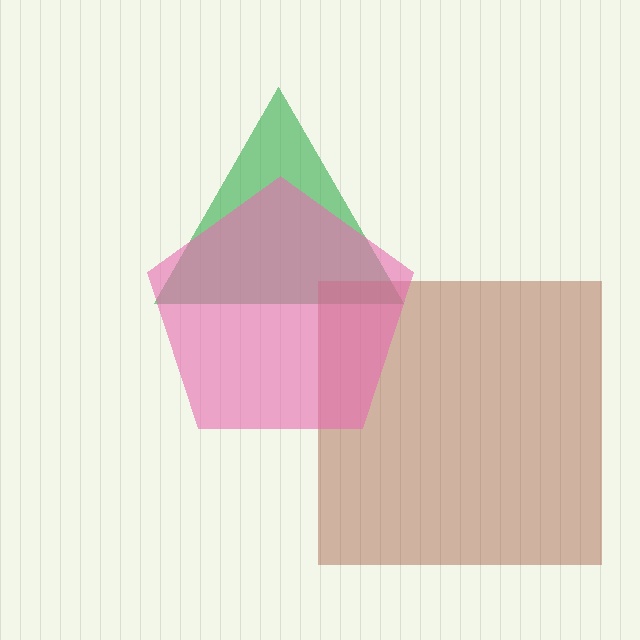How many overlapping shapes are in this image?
There are 3 overlapping shapes in the image.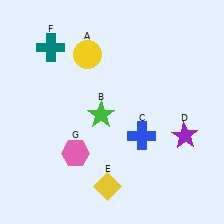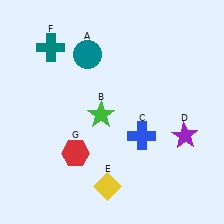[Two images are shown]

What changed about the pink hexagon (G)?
In Image 1, G is pink. In Image 2, it changed to red.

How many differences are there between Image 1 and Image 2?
There are 2 differences between the two images.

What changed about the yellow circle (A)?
In Image 1, A is yellow. In Image 2, it changed to teal.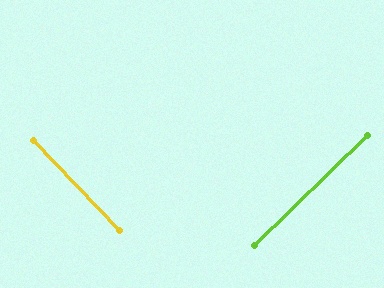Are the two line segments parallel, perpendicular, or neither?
Perpendicular — they meet at approximately 89°.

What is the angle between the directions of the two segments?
Approximately 89 degrees.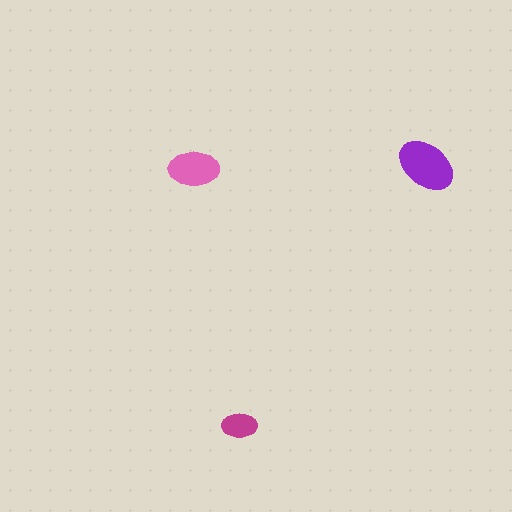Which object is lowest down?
The magenta ellipse is bottommost.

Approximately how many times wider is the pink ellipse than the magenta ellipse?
About 1.5 times wider.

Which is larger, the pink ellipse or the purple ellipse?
The purple one.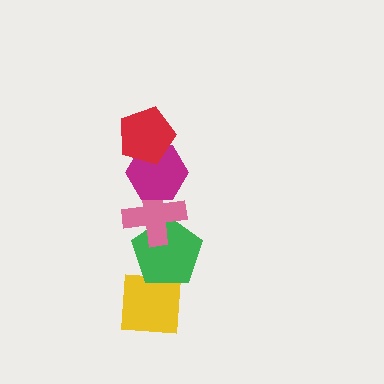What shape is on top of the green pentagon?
The pink cross is on top of the green pentagon.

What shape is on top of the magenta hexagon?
The red pentagon is on top of the magenta hexagon.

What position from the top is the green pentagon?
The green pentagon is 4th from the top.